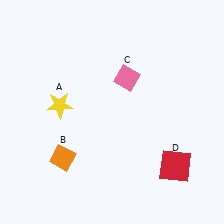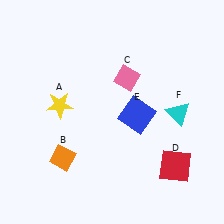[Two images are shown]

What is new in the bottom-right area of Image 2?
A blue square (E) was added in the bottom-right area of Image 2.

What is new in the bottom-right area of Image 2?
A cyan triangle (F) was added in the bottom-right area of Image 2.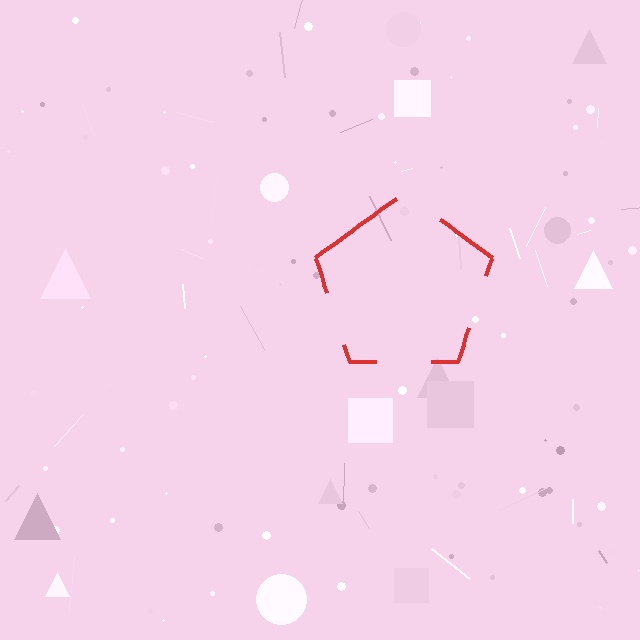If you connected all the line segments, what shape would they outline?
They would outline a pentagon.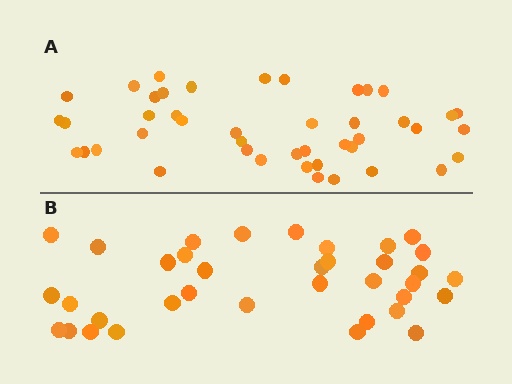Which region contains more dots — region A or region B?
Region A (the top region) has more dots.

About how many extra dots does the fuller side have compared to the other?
Region A has roughly 8 or so more dots than region B.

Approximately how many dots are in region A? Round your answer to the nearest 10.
About 40 dots. (The exact count is 44, which rounds to 40.)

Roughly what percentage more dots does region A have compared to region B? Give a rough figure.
About 20% more.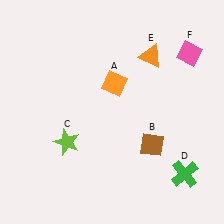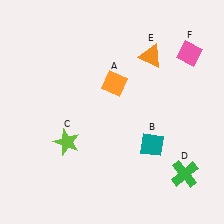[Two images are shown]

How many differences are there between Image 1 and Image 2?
There is 1 difference between the two images.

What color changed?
The diamond (B) changed from brown in Image 1 to teal in Image 2.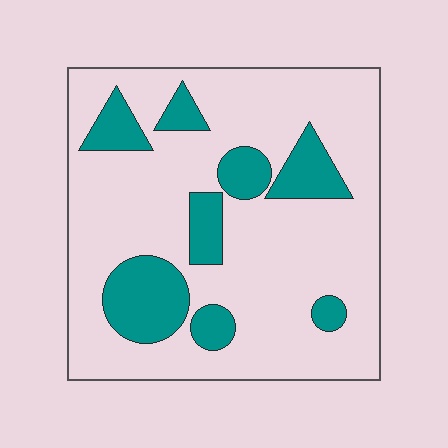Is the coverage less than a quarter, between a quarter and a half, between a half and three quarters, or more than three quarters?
Less than a quarter.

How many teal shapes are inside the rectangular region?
8.